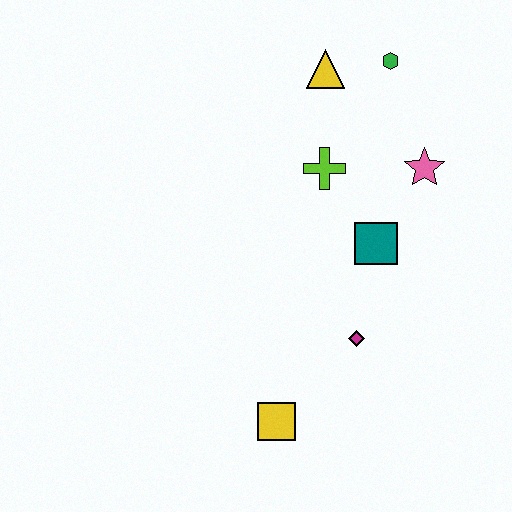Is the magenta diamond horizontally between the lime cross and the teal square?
Yes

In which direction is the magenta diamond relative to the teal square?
The magenta diamond is below the teal square.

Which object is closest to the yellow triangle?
The green hexagon is closest to the yellow triangle.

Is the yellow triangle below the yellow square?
No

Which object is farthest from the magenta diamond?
The green hexagon is farthest from the magenta diamond.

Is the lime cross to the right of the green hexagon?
No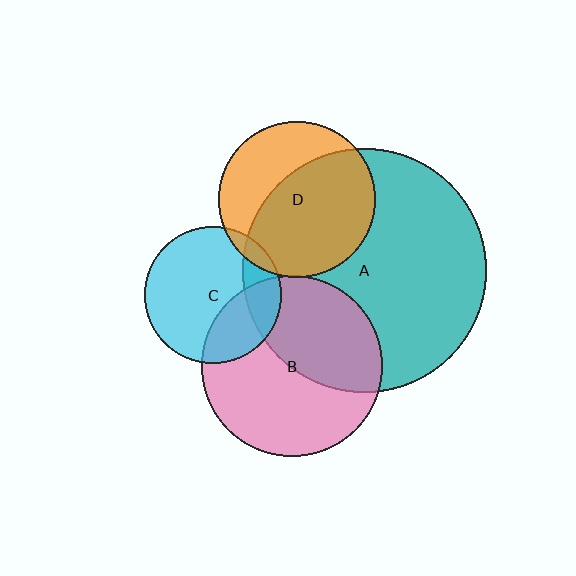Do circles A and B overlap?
Yes.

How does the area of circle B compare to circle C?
Approximately 1.7 times.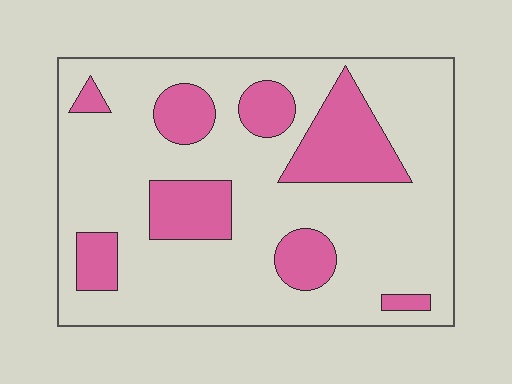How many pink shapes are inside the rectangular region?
8.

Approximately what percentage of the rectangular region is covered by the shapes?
Approximately 25%.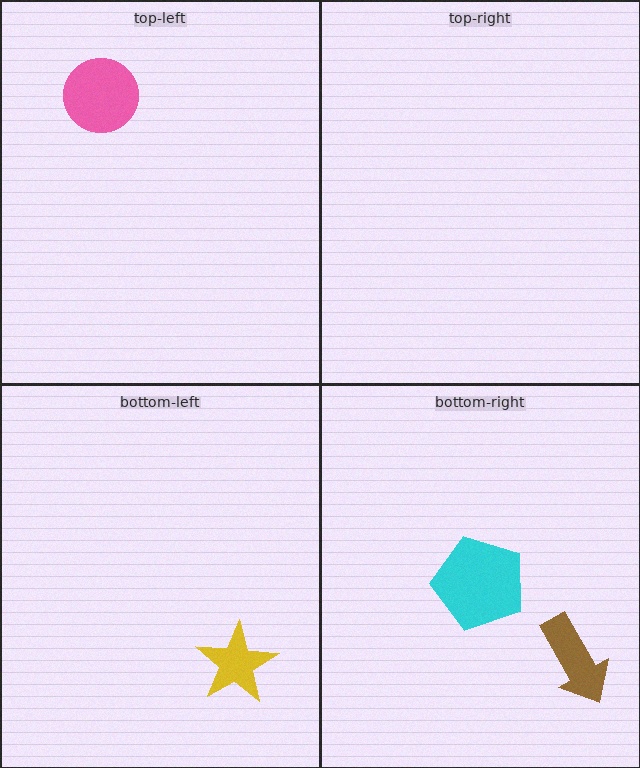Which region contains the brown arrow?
The bottom-right region.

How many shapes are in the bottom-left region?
1.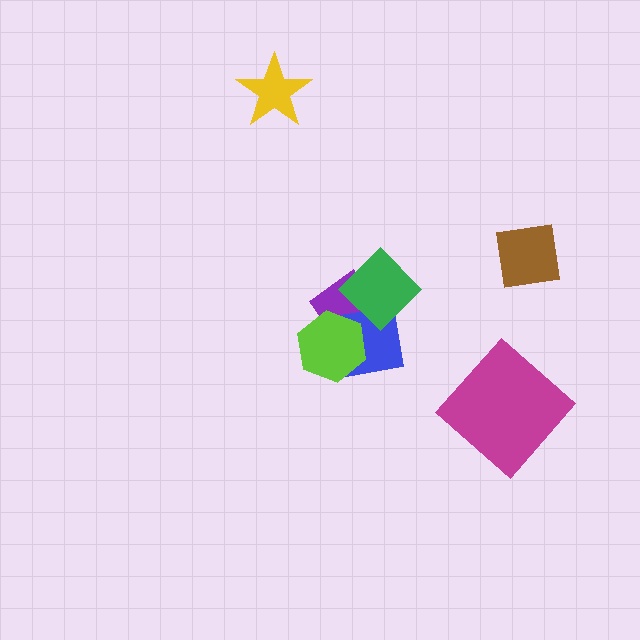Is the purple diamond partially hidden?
Yes, it is partially covered by another shape.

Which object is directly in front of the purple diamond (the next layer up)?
The blue square is directly in front of the purple diamond.